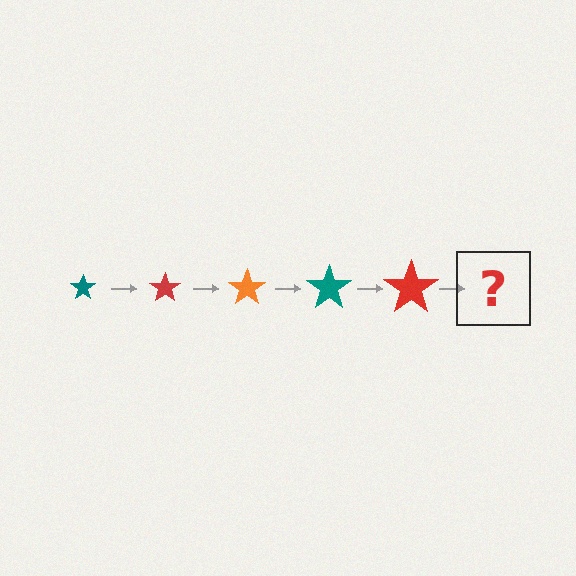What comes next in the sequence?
The next element should be an orange star, larger than the previous one.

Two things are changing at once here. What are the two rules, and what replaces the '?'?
The two rules are that the star grows larger each step and the color cycles through teal, red, and orange. The '?' should be an orange star, larger than the previous one.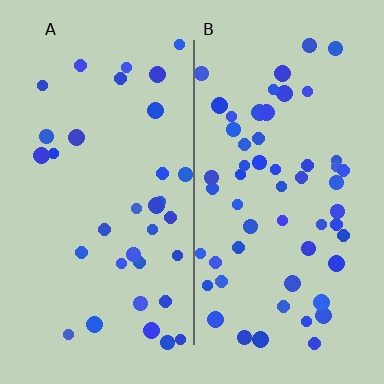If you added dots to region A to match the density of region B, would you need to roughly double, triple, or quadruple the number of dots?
Approximately double.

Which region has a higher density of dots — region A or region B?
B (the right).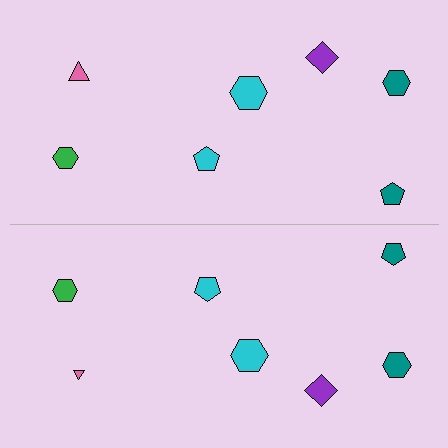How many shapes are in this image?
There are 14 shapes in this image.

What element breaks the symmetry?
The pink triangle on the bottom side has a different size than its mirror counterpart.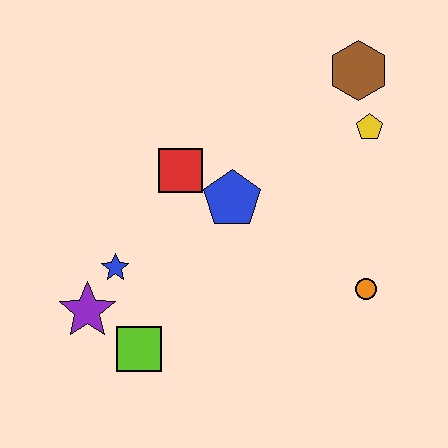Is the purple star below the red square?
Yes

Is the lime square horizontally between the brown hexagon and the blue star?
Yes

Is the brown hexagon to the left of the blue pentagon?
No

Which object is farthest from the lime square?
The brown hexagon is farthest from the lime square.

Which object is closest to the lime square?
The purple star is closest to the lime square.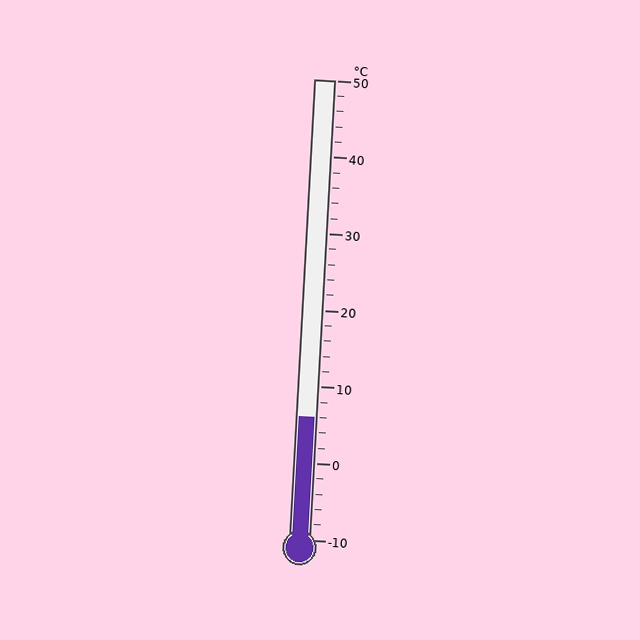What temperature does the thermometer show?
The thermometer shows approximately 6°C.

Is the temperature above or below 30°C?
The temperature is below 30°C.